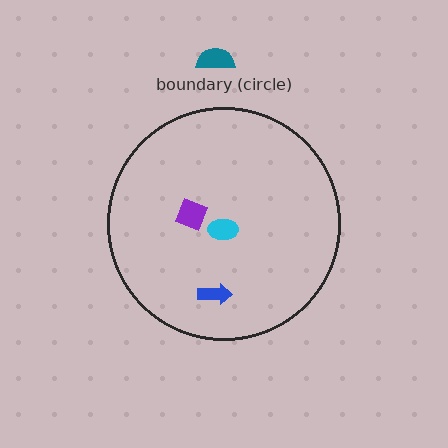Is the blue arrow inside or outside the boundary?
Inside.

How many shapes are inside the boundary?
3 inside, 1 outside.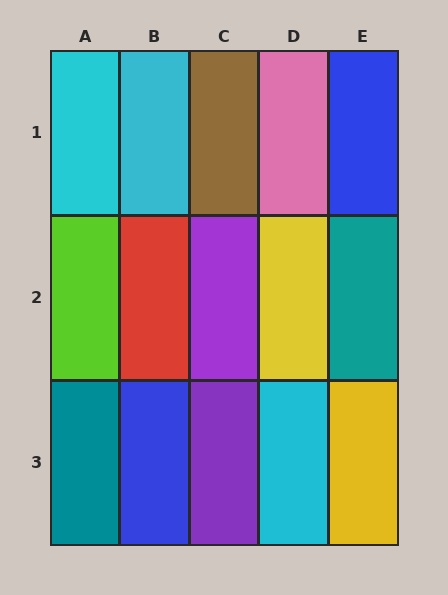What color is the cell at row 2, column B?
Red.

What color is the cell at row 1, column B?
Cyan.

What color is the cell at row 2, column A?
Lime.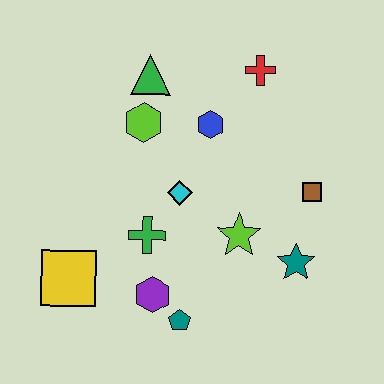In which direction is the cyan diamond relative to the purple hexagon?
The cyan diamond is above the purple hexagon.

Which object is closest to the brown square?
The teal star is closest to the brown square.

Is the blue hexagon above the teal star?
Yes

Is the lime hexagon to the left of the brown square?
Yes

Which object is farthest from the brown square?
The yellow square is farthest from the brown square.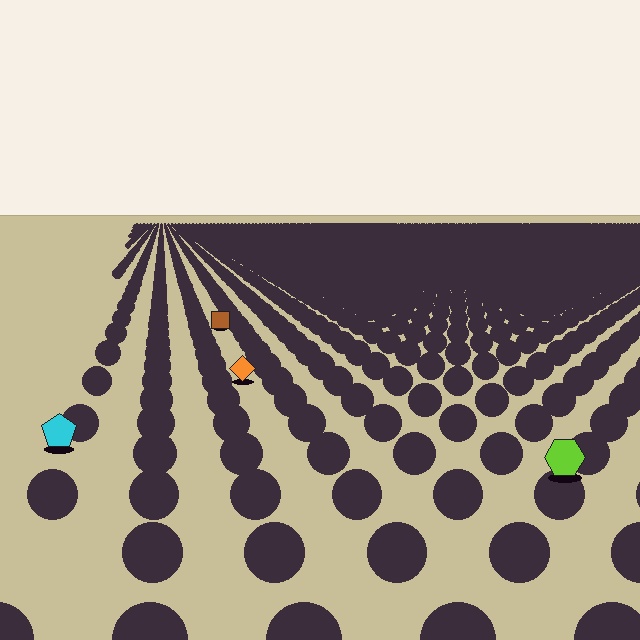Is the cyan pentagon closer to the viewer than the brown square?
Yes. The cyan pentagon is closer — you can tell from the texture gradient: the ground texture is coarser near it.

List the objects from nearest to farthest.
From nearest to farthest: the lime hexagon, the cyan pentagon, the orange diamond, the brown square.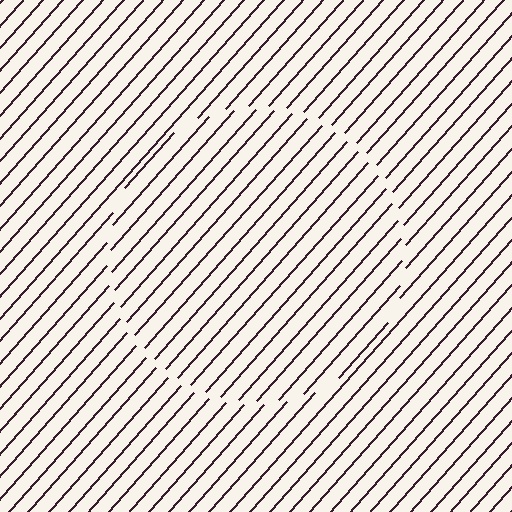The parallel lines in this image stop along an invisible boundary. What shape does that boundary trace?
An illusory circle. The interior of the shape contains the same grating, shifted by half a period — the contour is defined by the phase discontinuity where line-ends from the inner and outer gratings abut.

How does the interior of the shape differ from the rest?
The interior of the shape contains the same grating, shifted by half a period — the contour is defined by the phase discontinuity where line-ends from the inner and outer gratings abut.